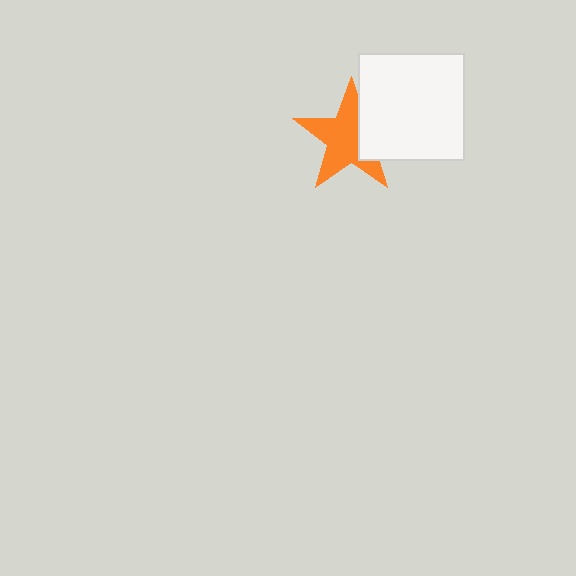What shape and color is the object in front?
The object in front is a white square.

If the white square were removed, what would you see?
You would see the complete orange star.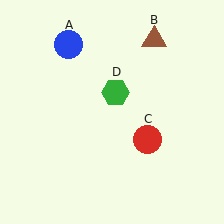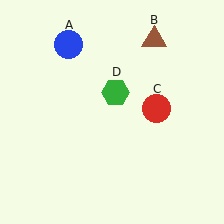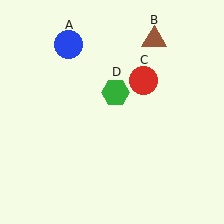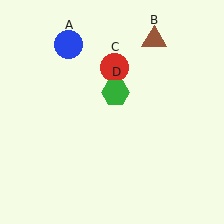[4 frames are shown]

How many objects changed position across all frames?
1 object changed position: red circle (object C).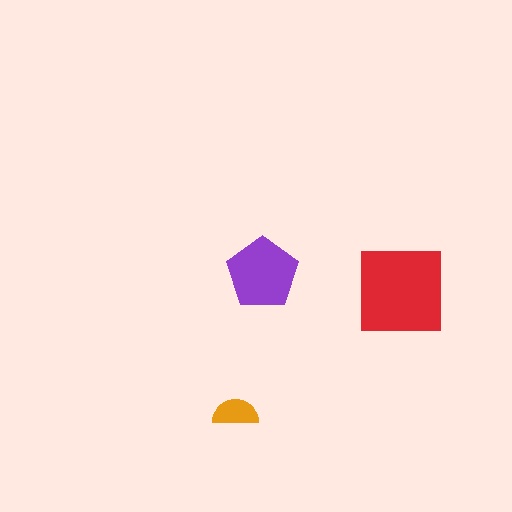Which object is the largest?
The red square.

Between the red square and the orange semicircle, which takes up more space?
The red square.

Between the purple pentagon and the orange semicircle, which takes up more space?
The purple pentagon.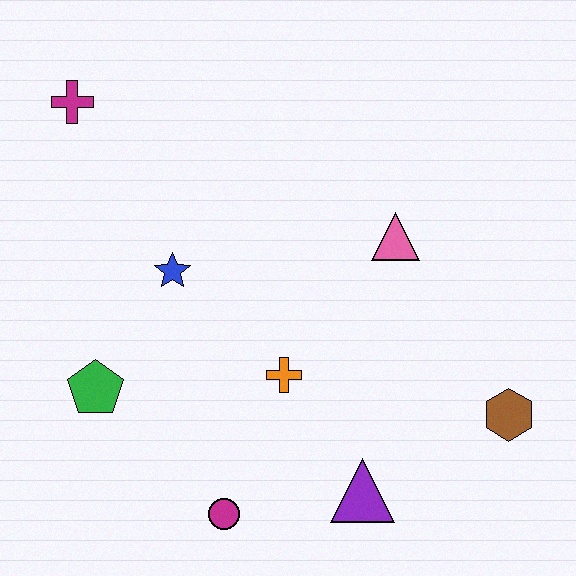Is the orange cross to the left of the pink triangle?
Yes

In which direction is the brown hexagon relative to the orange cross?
The brown hexagon is to the right of the orange cross.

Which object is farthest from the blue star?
The brown hexagon is farthest from the blue star.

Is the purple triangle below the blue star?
Yes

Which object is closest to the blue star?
The green pentagon is closest to the blue star.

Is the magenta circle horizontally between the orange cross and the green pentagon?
Yes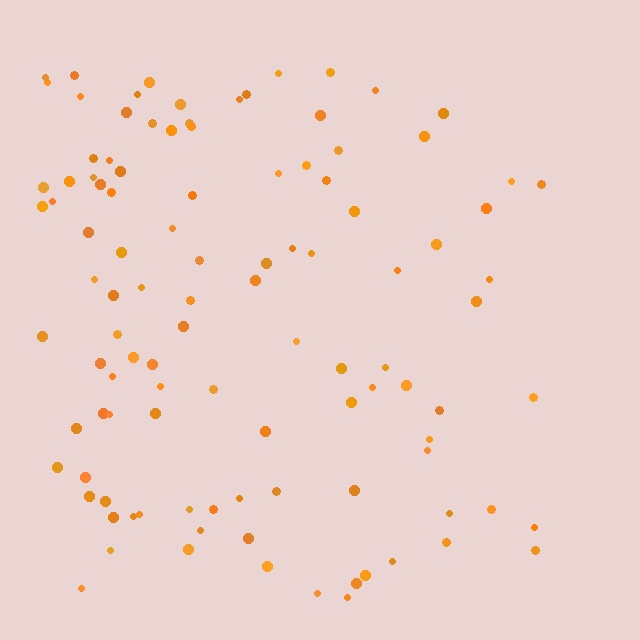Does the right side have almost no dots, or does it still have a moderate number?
Still a moderate number, just noticeably fewer than the left.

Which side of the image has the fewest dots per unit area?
The right.